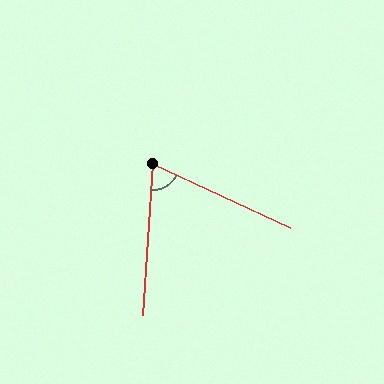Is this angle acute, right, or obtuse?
It is acute.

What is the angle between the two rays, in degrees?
Approximately 69 degrees.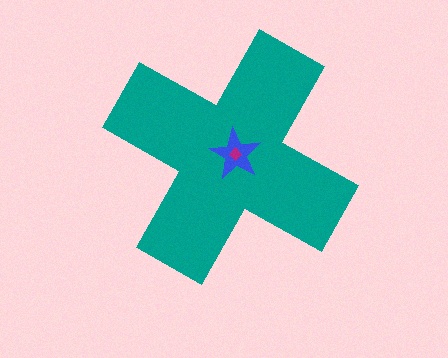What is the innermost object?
The magenta diamond.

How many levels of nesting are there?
3.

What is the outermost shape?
The teal cross.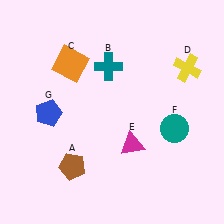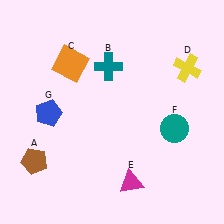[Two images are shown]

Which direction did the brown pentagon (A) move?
The brown pentagon (A) moved left.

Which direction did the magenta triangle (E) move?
The magenta triangle (E) moved down.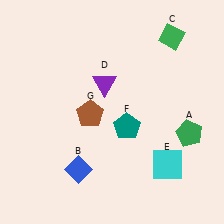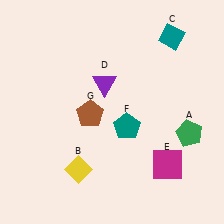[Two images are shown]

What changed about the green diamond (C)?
In Image 1, C is green. In Image 2, it changed to teal.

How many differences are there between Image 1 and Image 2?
There are 3 differences between the two images.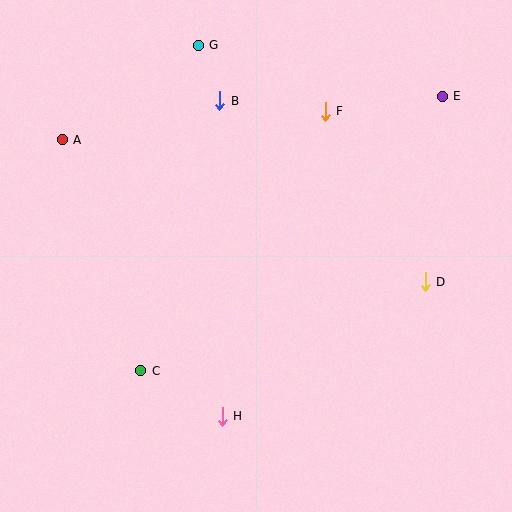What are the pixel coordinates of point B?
Point B is at (220, 101).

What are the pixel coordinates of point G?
Point G is at (198, 45).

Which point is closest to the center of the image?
Point B at (220, 101) is closest to the center.